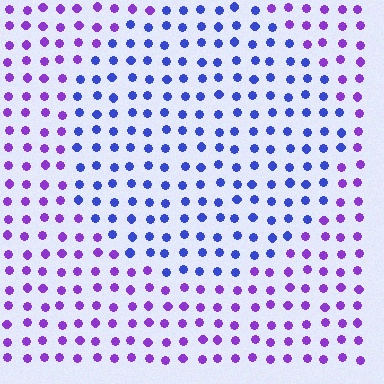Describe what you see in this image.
The image is filled with small purple elements in a uniform arrangement. A circle-shaped region is visible where the elements are tinted to a slightly different hue, forming a subtle color boundary.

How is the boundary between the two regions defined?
The boundary is defined purely by a slight shift in hue (about 43 degrees). Spacing, size, and orientation are identical on both sides.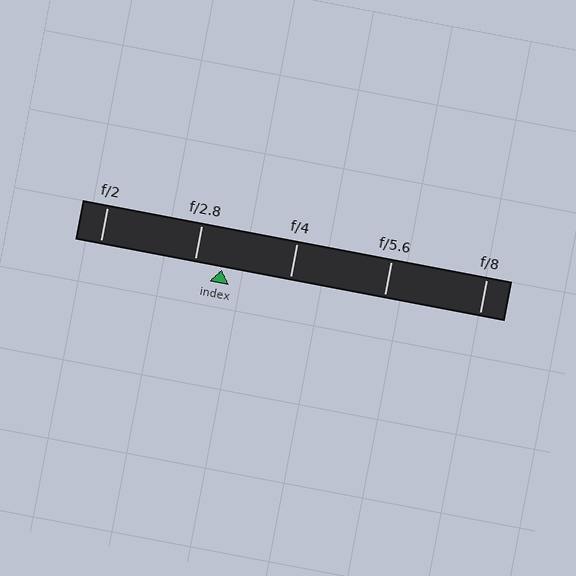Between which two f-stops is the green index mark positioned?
The index mark is between f/2.8 and f/4.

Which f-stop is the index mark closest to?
The index mark is closest to f/2.8.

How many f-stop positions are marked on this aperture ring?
There are 5 f-stop positions marked.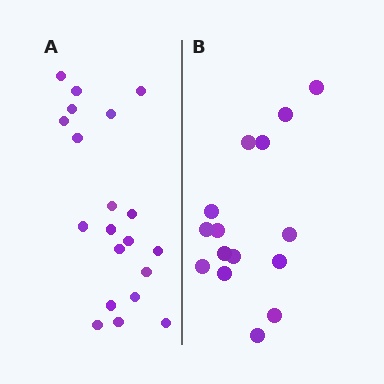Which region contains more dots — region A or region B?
Region A (the left region) has more dots.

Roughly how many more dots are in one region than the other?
Region A has about 5 more dots than region B.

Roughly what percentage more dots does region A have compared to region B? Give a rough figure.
About 35% more.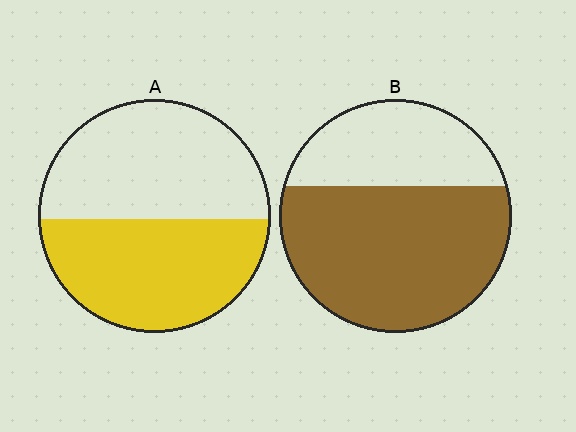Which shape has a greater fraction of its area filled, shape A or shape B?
Shape B.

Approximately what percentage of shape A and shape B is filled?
A is approximately 50% and B is approximately 65%.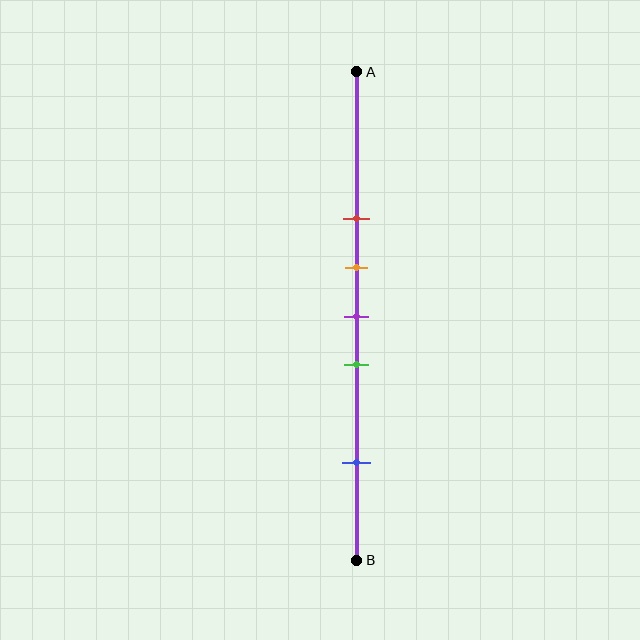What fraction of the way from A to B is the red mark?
The red mark is approximately 30% (0.3) of the way from A to B.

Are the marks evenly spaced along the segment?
No, the marks are not evenly spaced.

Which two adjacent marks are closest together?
The orange and purple marks are the closest adjacent pair.